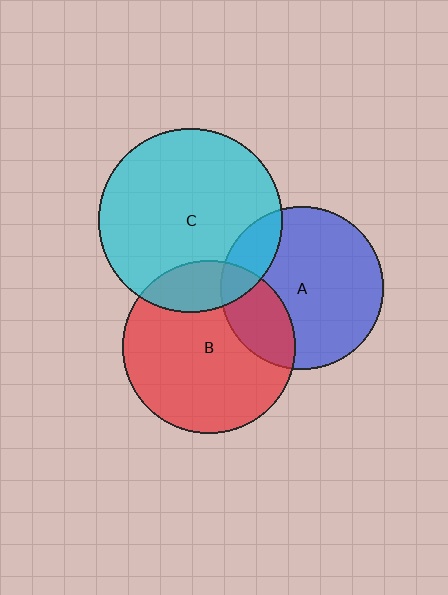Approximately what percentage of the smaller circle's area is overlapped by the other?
Approximately 20%.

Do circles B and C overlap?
Yes.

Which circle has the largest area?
Circle C (cyan).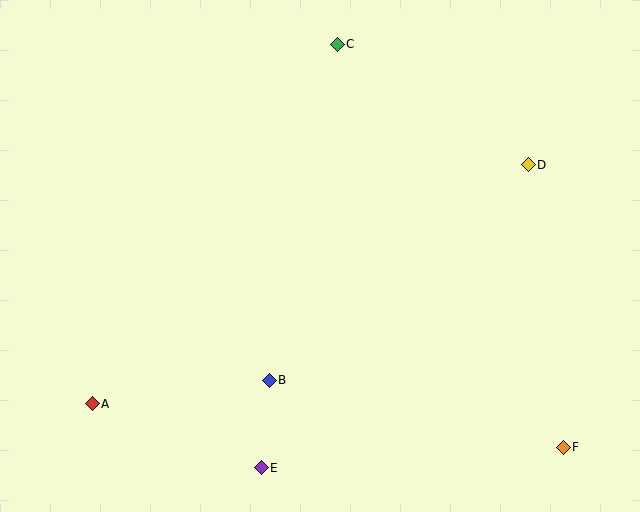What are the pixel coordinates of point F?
Point F is at (563, 447).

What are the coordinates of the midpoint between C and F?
The midpoint between C and F is at (450, 246).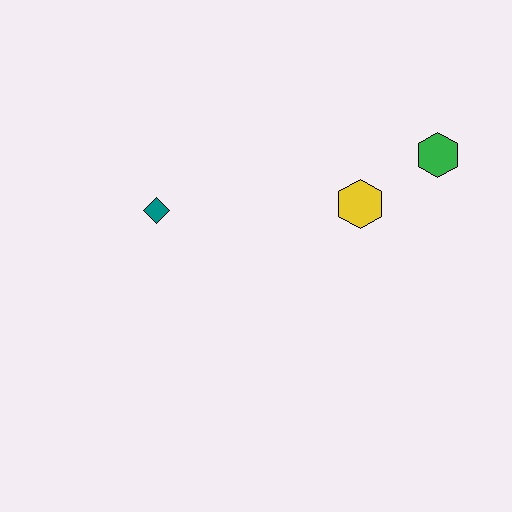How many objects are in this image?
There are 3 objects.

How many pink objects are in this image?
There are no pink objects.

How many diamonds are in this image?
There is 1 diamond.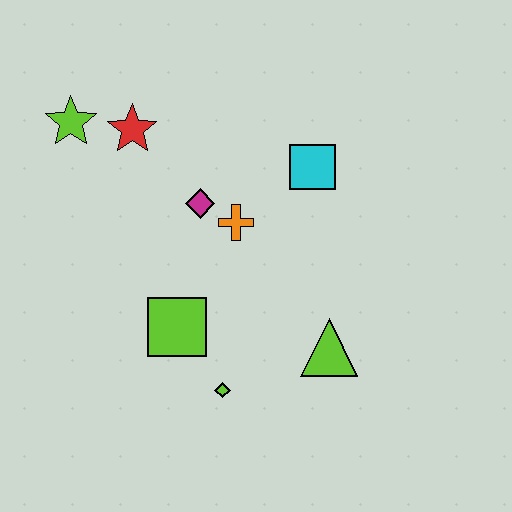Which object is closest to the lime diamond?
The lime square is closest to the lime diamond.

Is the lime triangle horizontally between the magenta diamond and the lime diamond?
No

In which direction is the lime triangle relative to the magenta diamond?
The lime triangle is below the magenta diamond.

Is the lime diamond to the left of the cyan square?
Yes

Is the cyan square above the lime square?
Yes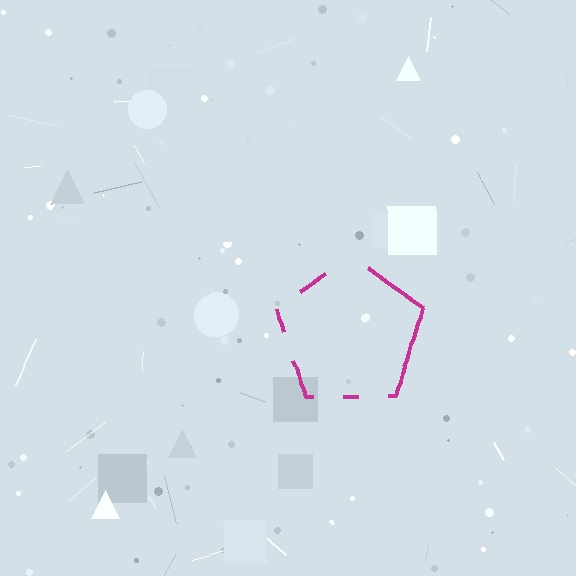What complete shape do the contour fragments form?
The contour fragments form a pentagon.